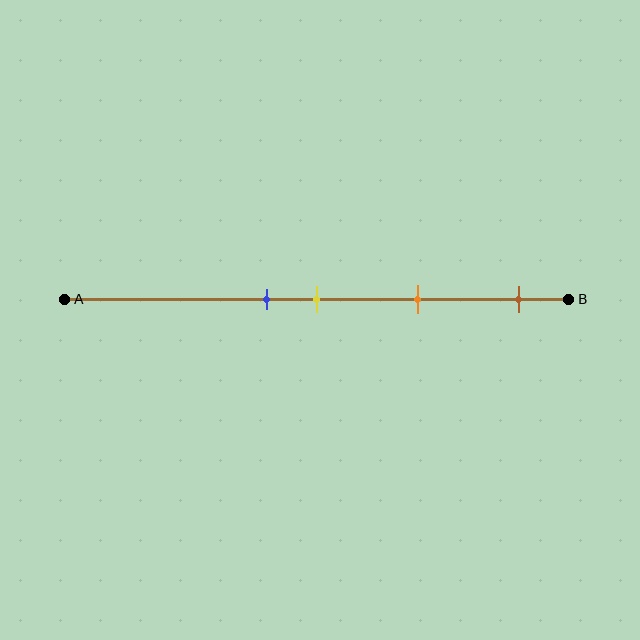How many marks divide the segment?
There are 4 marks dividing the segment.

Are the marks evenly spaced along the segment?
No, the marks are not evenly spaced.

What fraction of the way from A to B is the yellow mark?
The yellow mark is approximately 50% (0.5) of the way from A to B.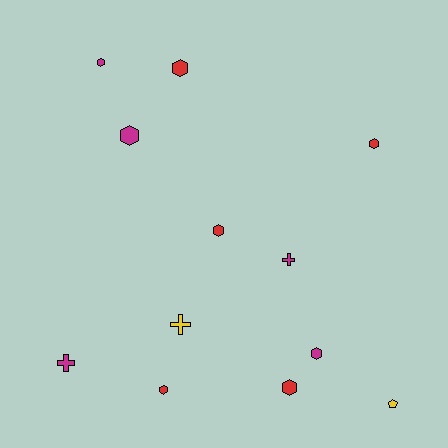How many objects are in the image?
There are 12 objects.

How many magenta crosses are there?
There are 2 magenta crosses.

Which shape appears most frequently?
Hexagon, with 8 objects.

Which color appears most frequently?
Magenta, with 5 objects.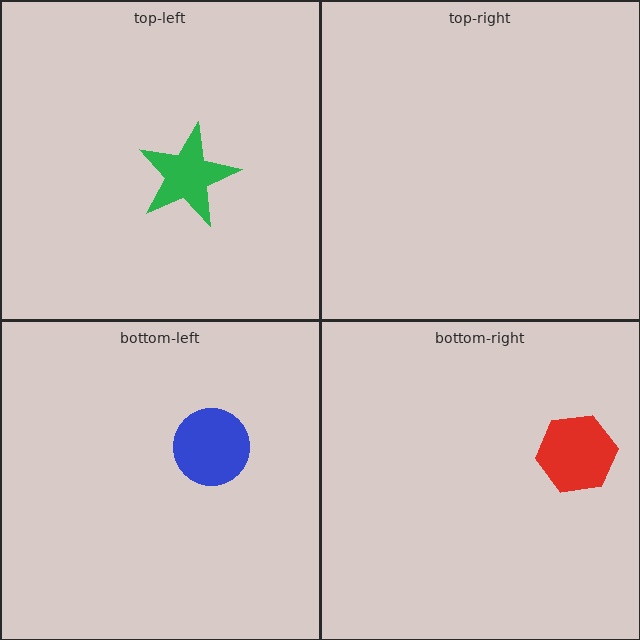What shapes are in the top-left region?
The green star.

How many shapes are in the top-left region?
1.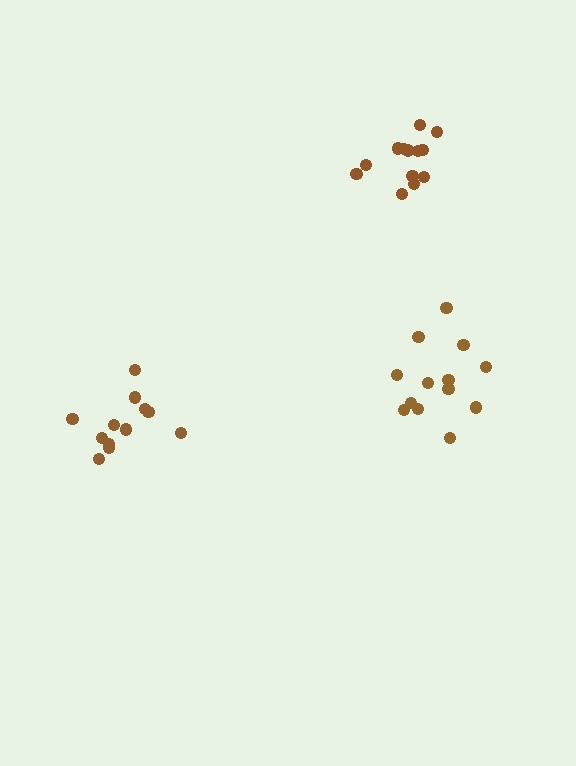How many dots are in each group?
Group 1: 12 dots, Group 2: 13 dots, Group 3: 13 dots (38 total).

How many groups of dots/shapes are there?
There are 3 groups.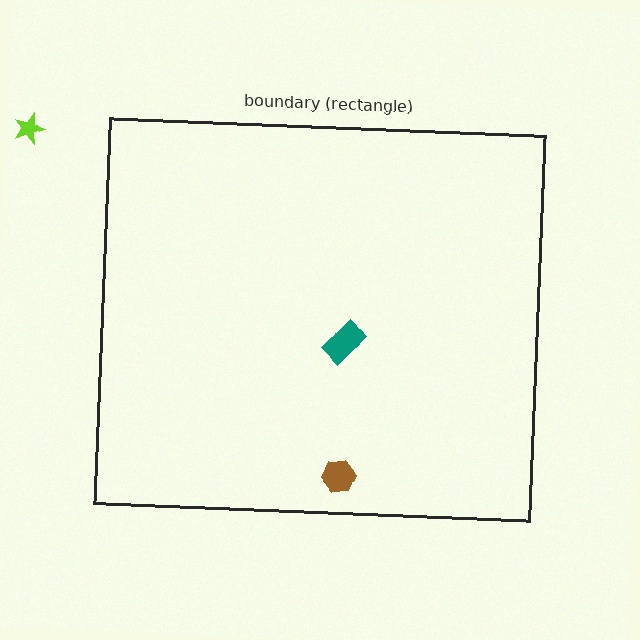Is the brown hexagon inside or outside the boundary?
Inside.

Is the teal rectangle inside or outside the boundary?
Inside.